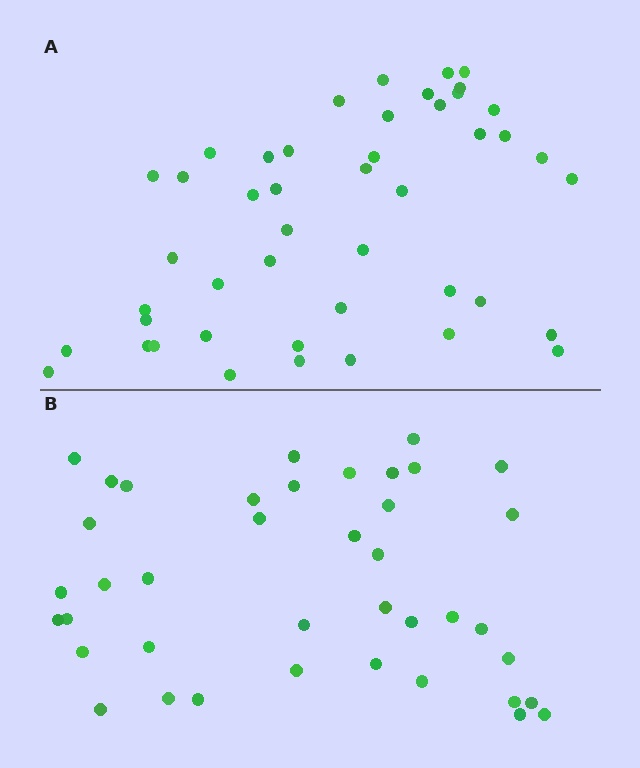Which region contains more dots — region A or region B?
Region A (the top region) has more dots.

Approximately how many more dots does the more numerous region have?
Region A has about 6 more dots than region B.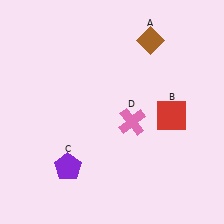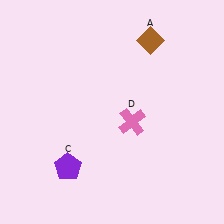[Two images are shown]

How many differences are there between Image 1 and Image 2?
There is 1 difference between the two images.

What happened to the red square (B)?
The red square (B) was removed in Image 2. It was in the bottom-right area of Image 1.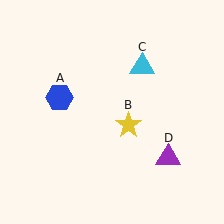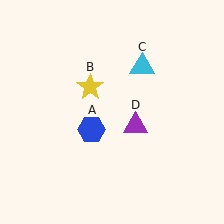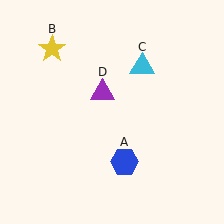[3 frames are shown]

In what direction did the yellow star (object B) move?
The yellow star (object B) moved up and to the left.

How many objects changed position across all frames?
3 objects changed position: blue hexagon (object A), yellow star (object B), purple triangle (object D).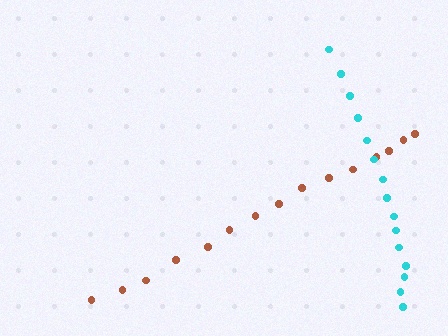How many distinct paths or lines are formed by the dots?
There are 2 distinct paths.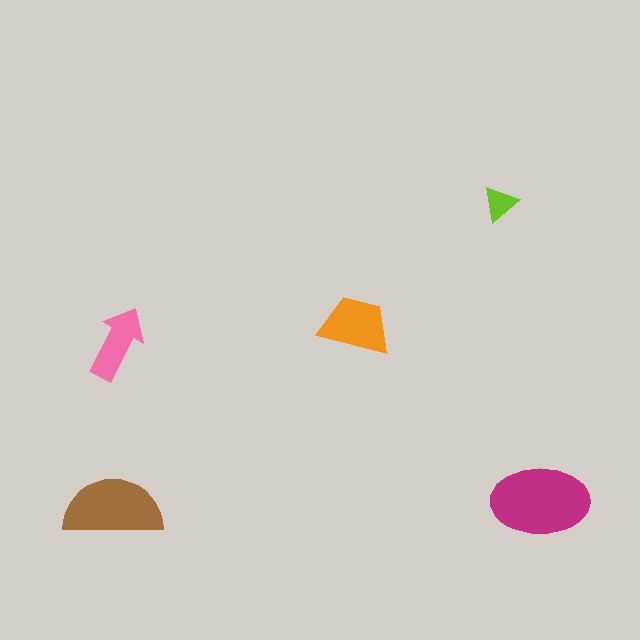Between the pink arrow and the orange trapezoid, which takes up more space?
The orange trapezoid.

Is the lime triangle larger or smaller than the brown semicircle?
Smaller.